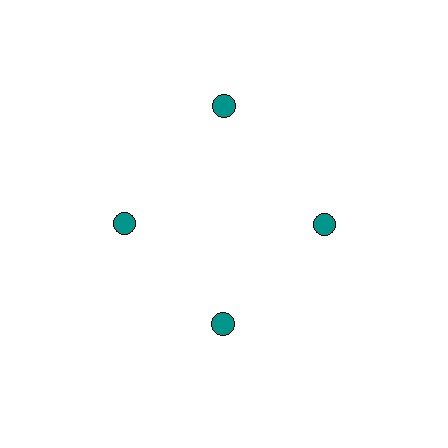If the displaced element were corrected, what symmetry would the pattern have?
It would have 4-fold rotational symmetry — the pattern would map onto itself every 90 degrees.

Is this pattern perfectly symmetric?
No. The 4 teal circles are arranged in a ring, but one element near the 12 o'clock position is pushed outward from the center, breaking the 4-fold rotational symmetry.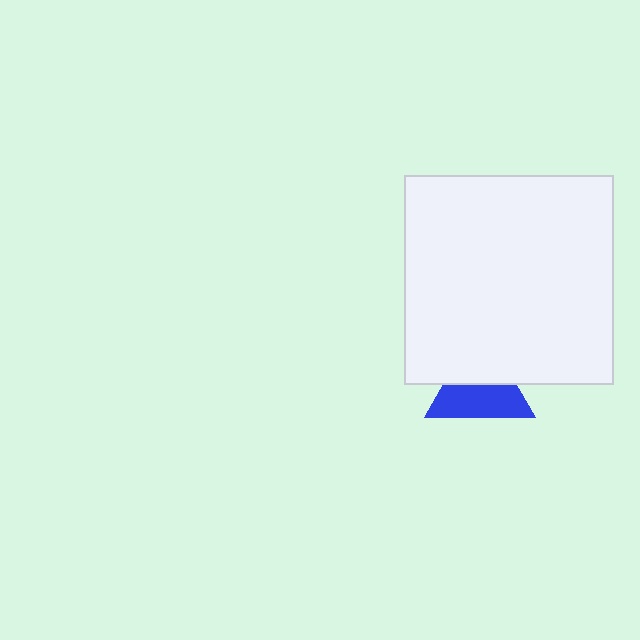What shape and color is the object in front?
The object in front is a white square.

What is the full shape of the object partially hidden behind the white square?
The partially hidden object is a blue triangle.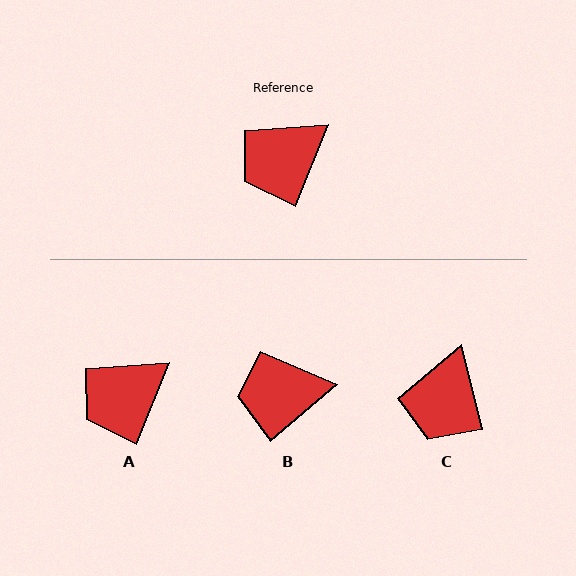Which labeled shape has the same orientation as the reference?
A.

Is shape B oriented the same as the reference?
No, it is off by about 28 degrees.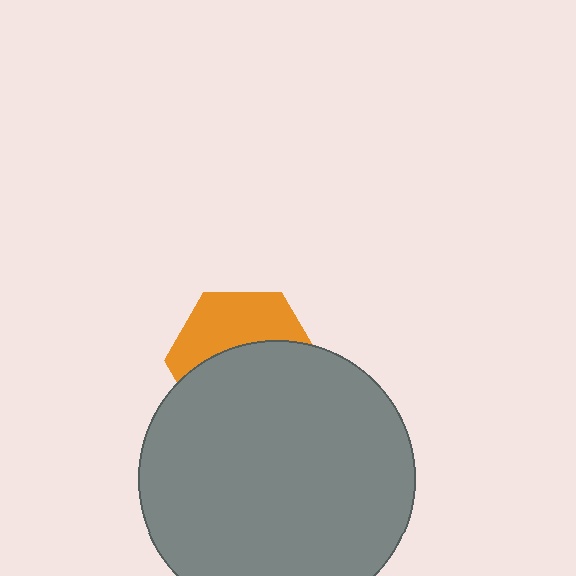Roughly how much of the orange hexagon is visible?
A small part of it is visible (roughly 42%).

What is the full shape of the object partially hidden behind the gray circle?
The partially hidden object is an orange hexagon.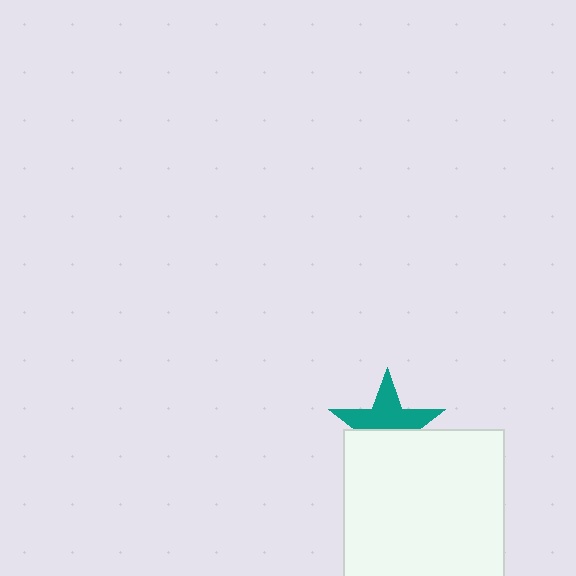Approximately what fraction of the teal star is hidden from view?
Roughly 45% of the teal star is hidden behind the white square.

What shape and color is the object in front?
The object in front is a white square.